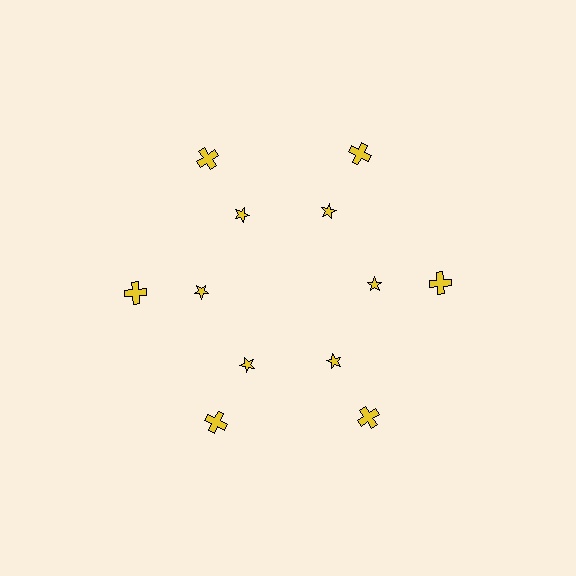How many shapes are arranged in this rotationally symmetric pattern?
There are 12 shapes, arranged in 6 groups of 2.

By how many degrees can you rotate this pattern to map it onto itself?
The pattern maps onto itself every 60 degrees of rotation.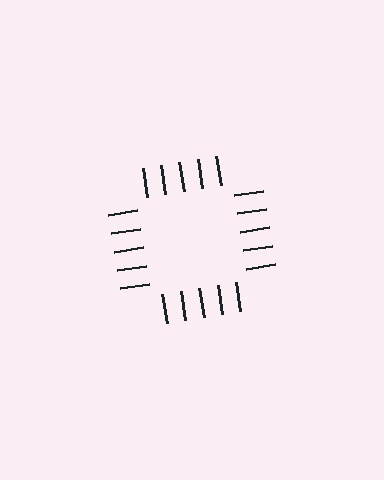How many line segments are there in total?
20 — 5 along each of the 4 edges.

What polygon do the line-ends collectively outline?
An illusory square — the line segments terminate on its edges but no continuous stroke is drawn.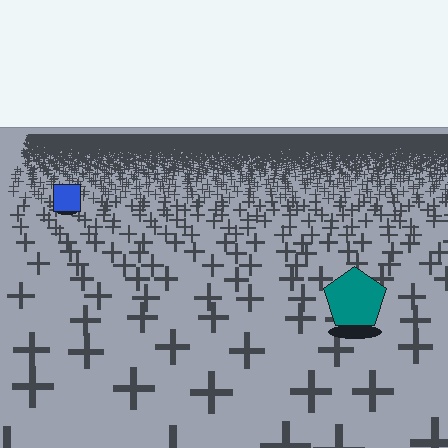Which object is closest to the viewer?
The teal pentagon is closest. The texture marks near it are larger and more spread out.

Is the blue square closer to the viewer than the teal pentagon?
No. The teal pentagon is closer — you can tell from the texture gradient: the ground texture is coarser near it.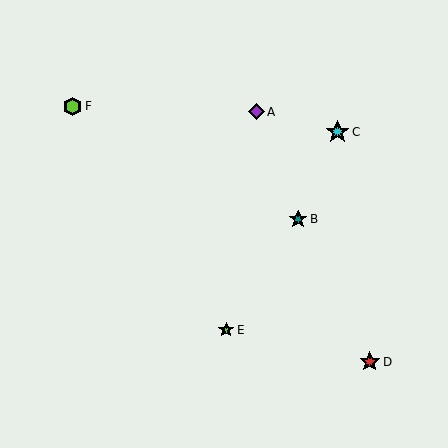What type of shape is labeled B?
Shape B is a teal star.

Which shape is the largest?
The cyan star (labeled C) is the largest.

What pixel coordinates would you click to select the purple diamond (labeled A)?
Click at (256, 112) to select the purple diamond A.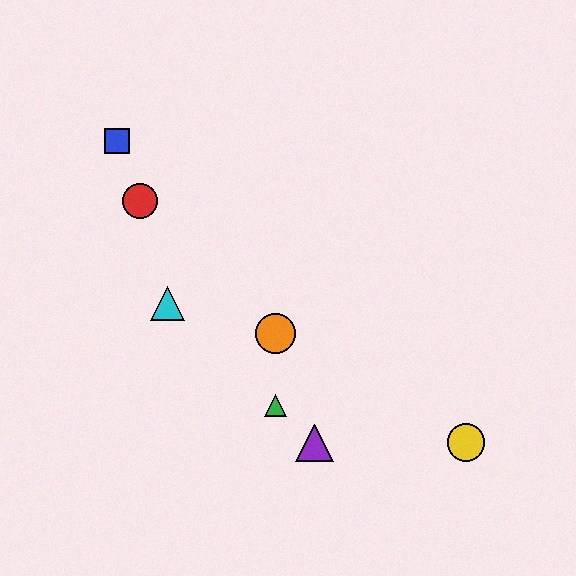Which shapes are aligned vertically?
The green triangle, the orange circle are aligned vertically.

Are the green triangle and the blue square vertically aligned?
No, the green triangle is at x≈276 and the blue square is at x≈117.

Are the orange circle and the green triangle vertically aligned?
Yes, both are at x≈276.